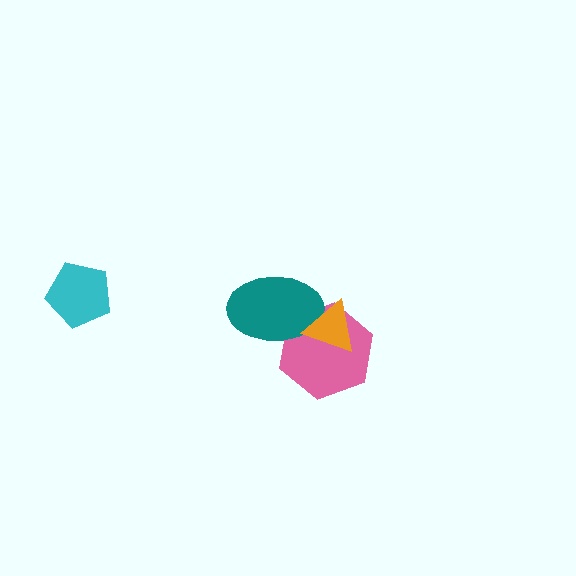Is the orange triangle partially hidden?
No, no other shape covers it.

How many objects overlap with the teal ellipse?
2 objects overlap with the teal ellipse.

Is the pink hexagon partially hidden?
Yes, it is partially covered by another shape.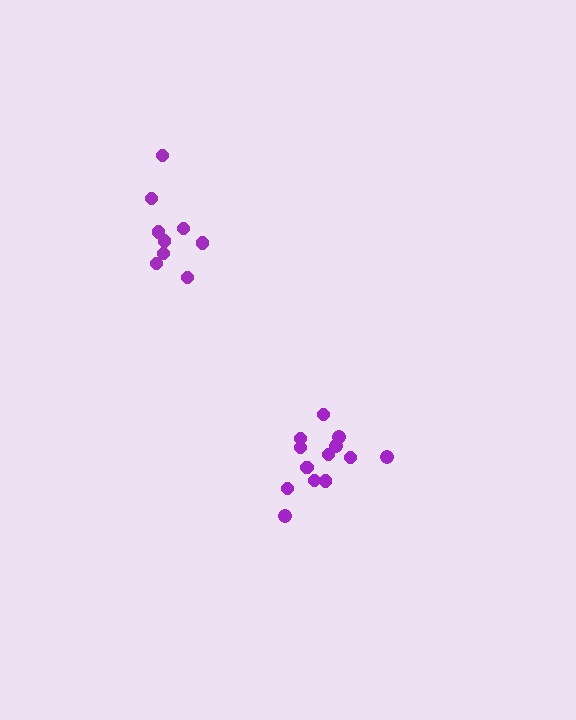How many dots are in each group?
Group 1: 9 dots, Group 2: 13 dots (22 total).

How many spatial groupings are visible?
There are 2 spatial groupings.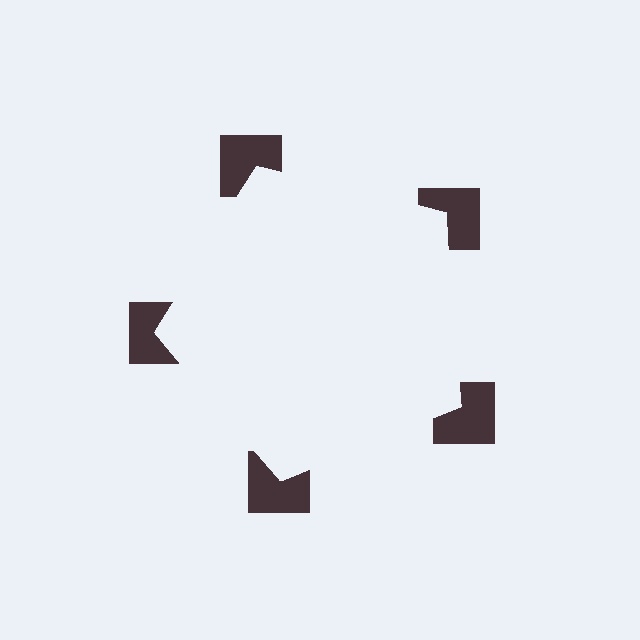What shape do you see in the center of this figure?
An illusory pentagon — its edges are inferred from the aligned wedge cuts in the notched squares, not physically drawn.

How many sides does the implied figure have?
5 sides.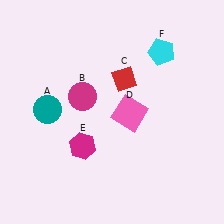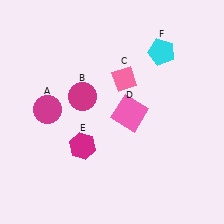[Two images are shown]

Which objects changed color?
A changed from teal to magenta. C changed from red to pink.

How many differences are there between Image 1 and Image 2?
There are 2 differences between the two images.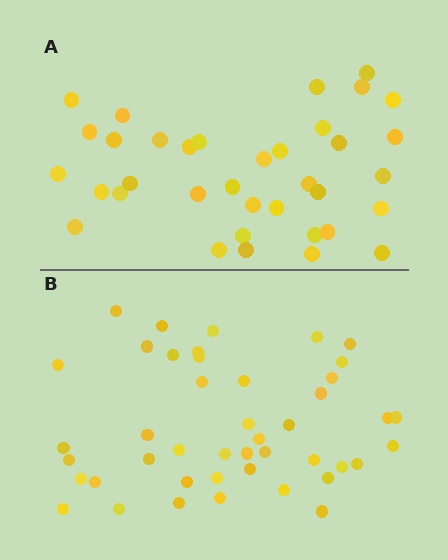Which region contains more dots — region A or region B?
Region B (the bottom region) has more dots.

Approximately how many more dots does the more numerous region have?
Region B has roughly 8 or so more dots than region A.